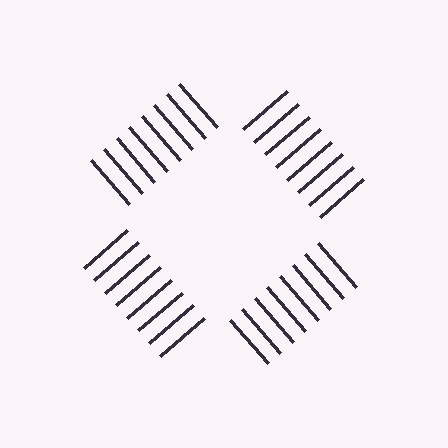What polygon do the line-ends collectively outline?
An illusory square — the line segments terminate on its edges but no continuous stroke is drawn.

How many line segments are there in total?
32 — 8 along each of the 4 edges.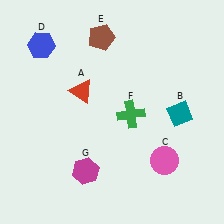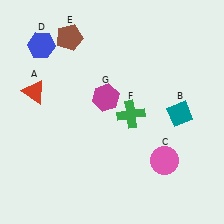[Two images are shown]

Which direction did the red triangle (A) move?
The red triangle (A) moved left.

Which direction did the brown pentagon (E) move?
The brown pentagon (E) moved left.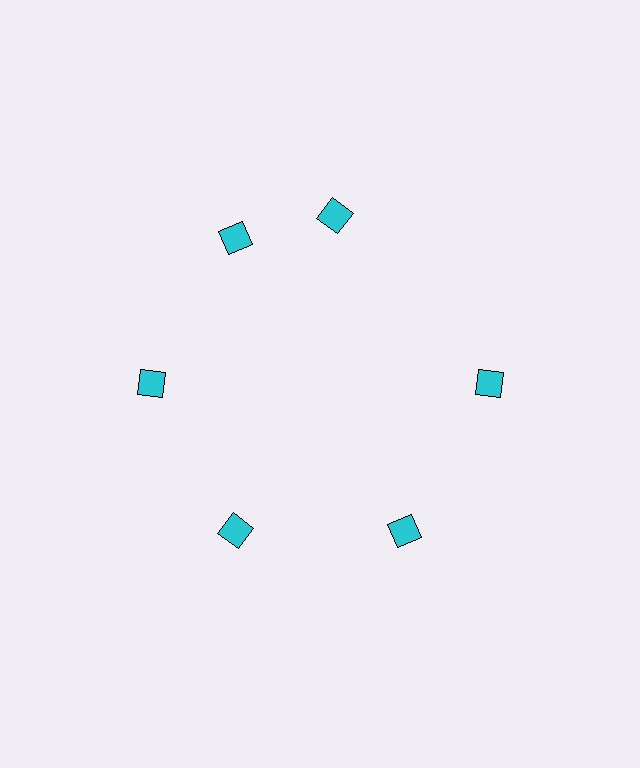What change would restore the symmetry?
The symmetry would be restored by rotating it back into even spacing with its neighbors so that all 6 diamonds sit at equal angles and equal distance from the center.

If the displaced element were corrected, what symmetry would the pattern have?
It would have 6-fold rotational symmetry — the pattern would map onto itself every 60 degrees.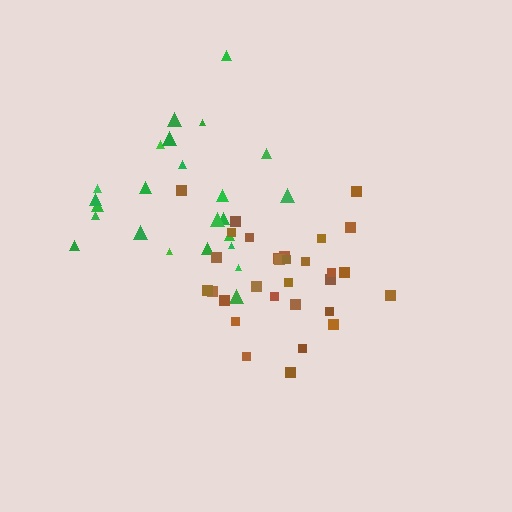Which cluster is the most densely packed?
Green.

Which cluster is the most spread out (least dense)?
Brown.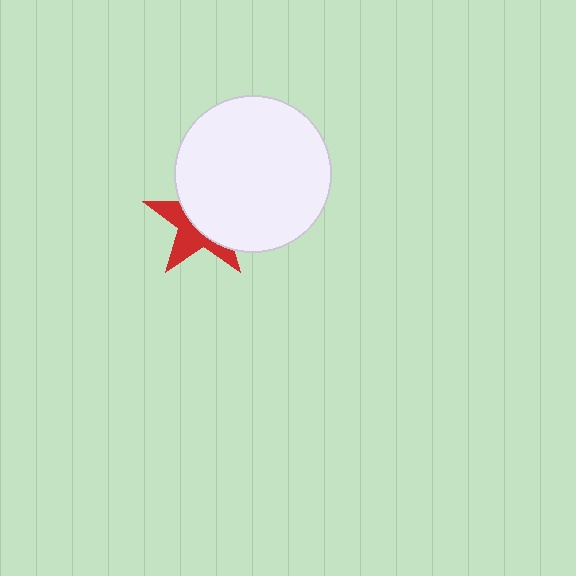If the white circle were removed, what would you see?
You would see the complete red star.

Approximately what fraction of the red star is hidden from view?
Roughly 58% of the red star is hidden behind the white circle.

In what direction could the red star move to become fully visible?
The red star could move toward the lower-left. That would shift it out from behind the white circle entirely.